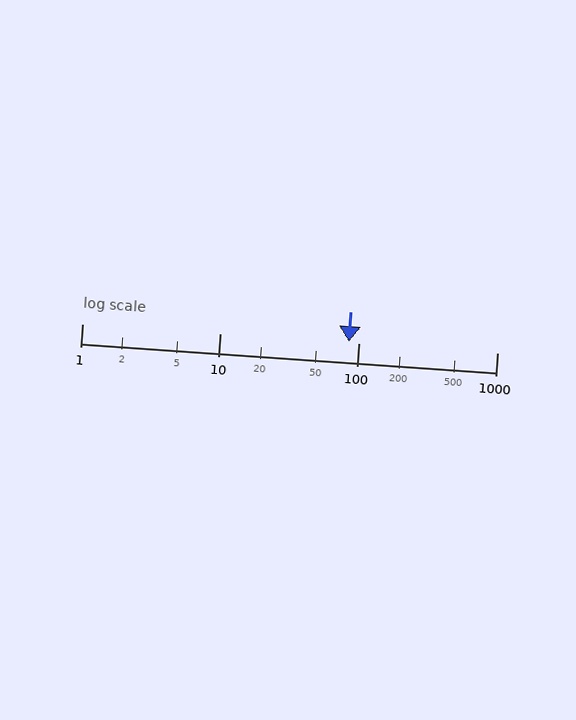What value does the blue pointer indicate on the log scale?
The pointer indicates approximately 85.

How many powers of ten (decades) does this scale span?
The scale spans 3 decades, from 1 to 1000.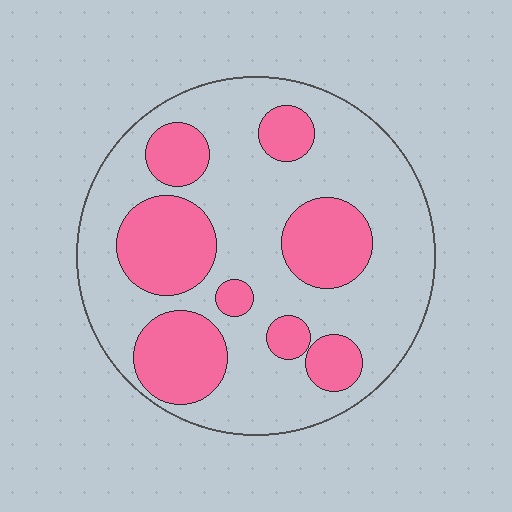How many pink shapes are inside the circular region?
8.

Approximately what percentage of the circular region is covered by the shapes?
Approximately 30%.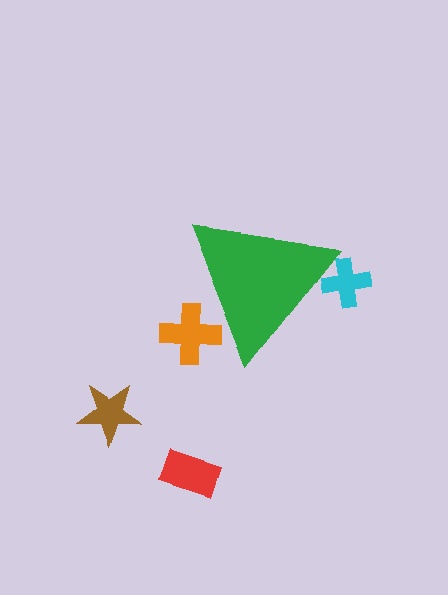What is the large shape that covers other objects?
A green triangle.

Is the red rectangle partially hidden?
No, the red rectangle is fully visible.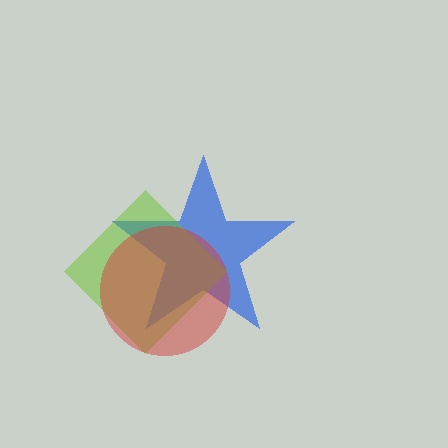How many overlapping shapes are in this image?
There are 3 overlapping shapes in the image.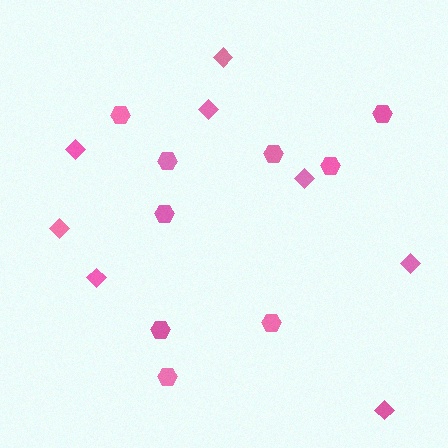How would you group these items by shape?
There are 2 groups: one group of diamonds (8) and one group of hexagons (9).